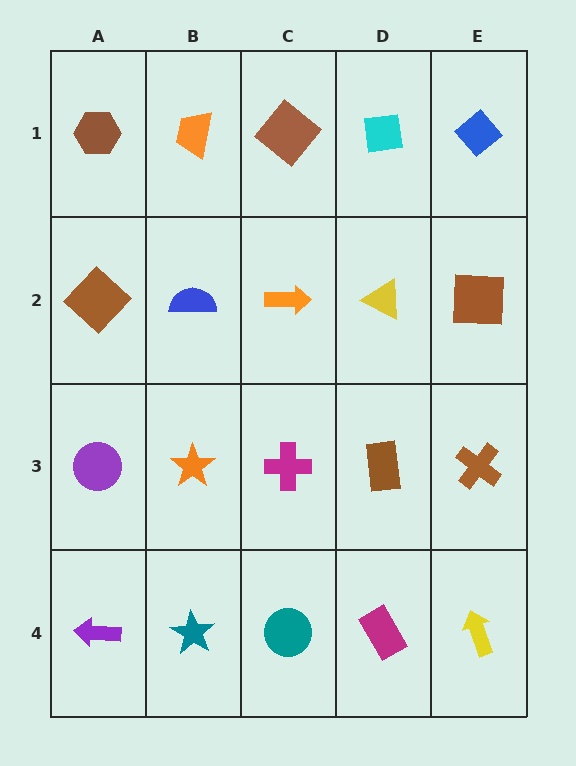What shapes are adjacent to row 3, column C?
An orange arrow (row 2, column C), a teal circle (row 4, column C), an orange star (row 3, column B), a brown rectangle (row 3, column D).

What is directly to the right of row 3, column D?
A brown cross.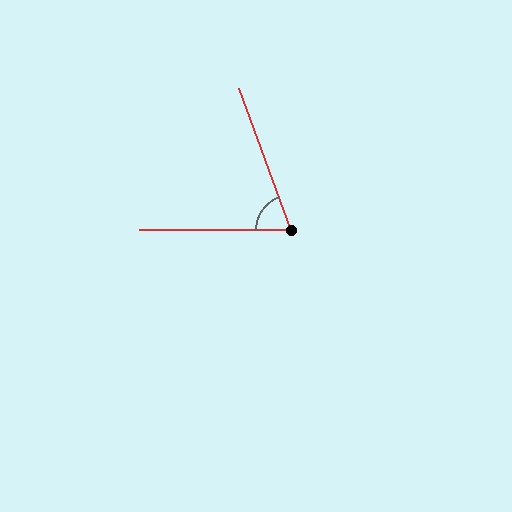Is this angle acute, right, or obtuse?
It is acute.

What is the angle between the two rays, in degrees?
Approximately 70 degrees.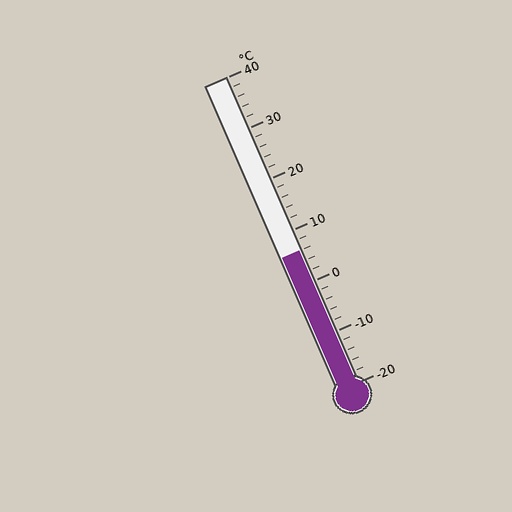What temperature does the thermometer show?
The thermometer shows approximately 6°C.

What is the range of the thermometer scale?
The thermometer scale ranges from -20°C to 40°C.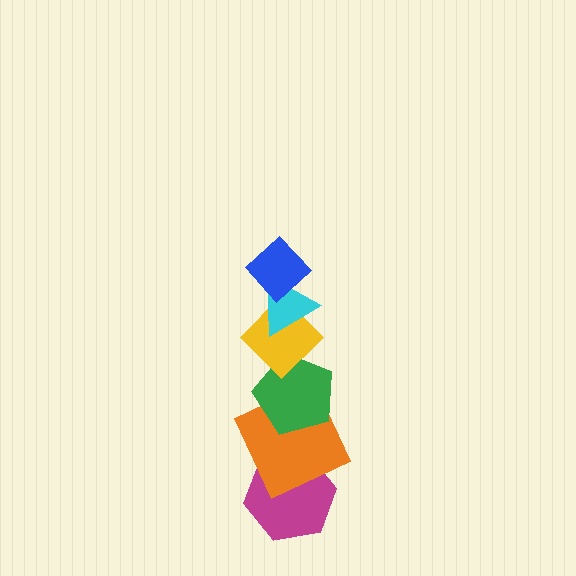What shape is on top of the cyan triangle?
The blue diamond is on top of the cyan triangle.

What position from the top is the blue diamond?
The blue diamond is 1st from the top.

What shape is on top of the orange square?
The green pentagon is on top of the orange square.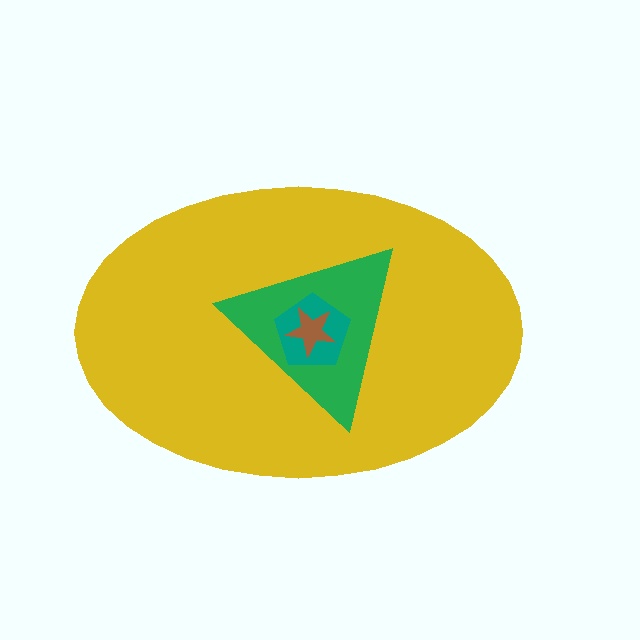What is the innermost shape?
The brown star.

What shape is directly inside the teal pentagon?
The brown star.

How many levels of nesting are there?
4.